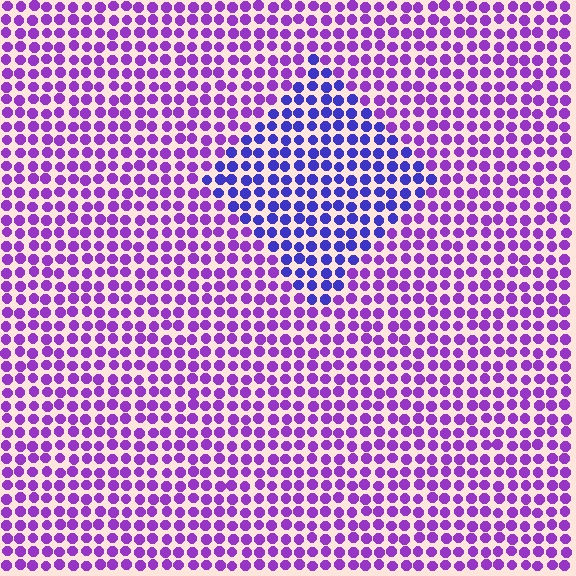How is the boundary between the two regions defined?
The boundary is defined purely by a slight shift in hue (about 37 degrees). Spacing, size, and orientation are identical on both sides.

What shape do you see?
I see a diamond.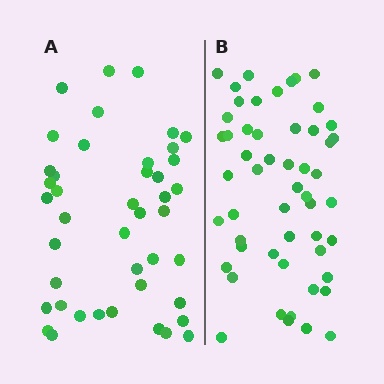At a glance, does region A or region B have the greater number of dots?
Region B (the right region) has more dots.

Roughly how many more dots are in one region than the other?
Region B has roughly 10 or so more dots than region A.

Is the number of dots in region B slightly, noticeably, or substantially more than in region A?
Region B has only slightly more — the two regions are fairly close. The ratio is roughly 1.2 to 1.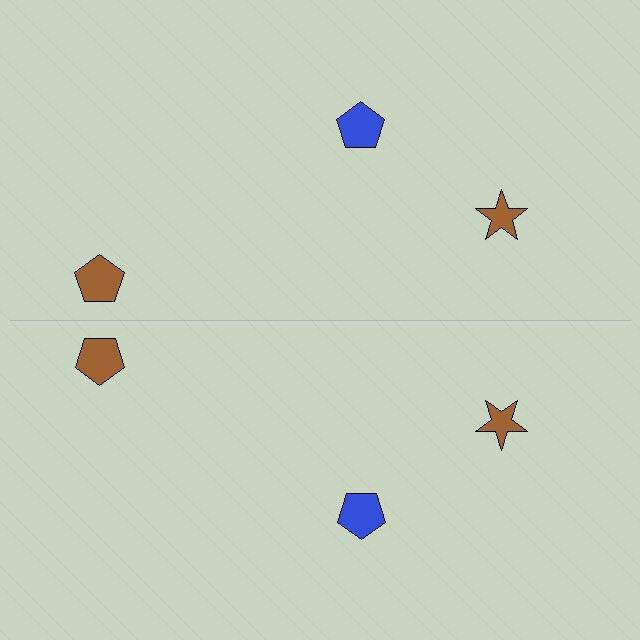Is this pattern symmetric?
Yes, this pattern has bilateral (reflection) symmetry.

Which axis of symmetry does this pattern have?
The pattern has a horizontal axis of symmetry running through the center of the image.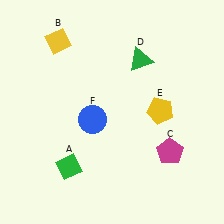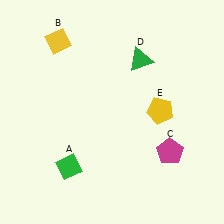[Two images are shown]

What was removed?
The blue circle (F) was removed in Image 2.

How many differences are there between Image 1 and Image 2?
There is 1 difference between the two images.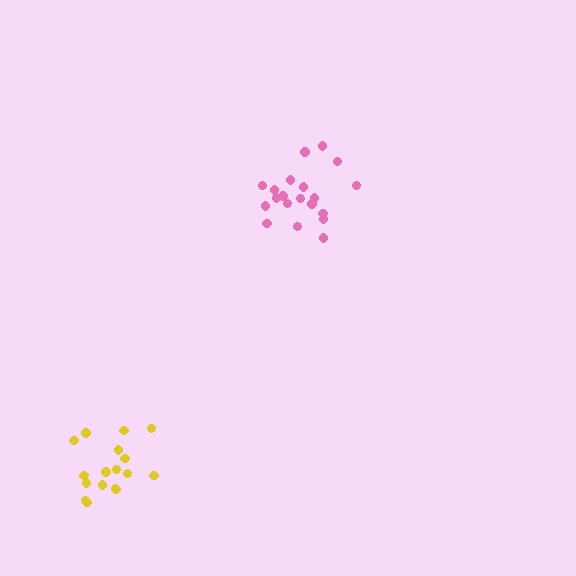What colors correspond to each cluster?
The clusters are colored: pink, yellow.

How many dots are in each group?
Group 1: 20 dots, Group 2: 17 dots (37 total).